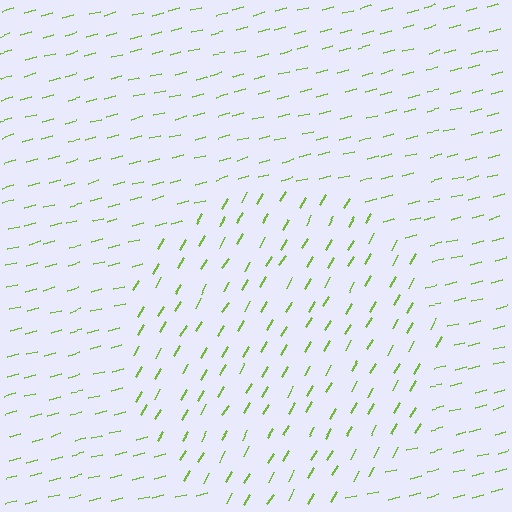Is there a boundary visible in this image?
Yes, there is a texture boundary formed by a change in line orientation.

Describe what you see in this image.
The image is filled with small lime line segments. A circle region in the image has lines oriented differently from the surrounding lines, creating a visible texture boundary.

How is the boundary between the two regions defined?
The boundary is defined purely by a change in line orientation (approximately 45 degrees difference). All lines are the same color and thickness.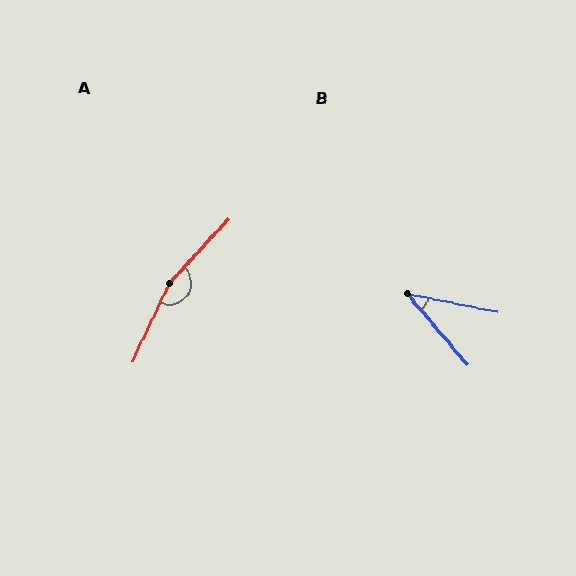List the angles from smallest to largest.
B (38°), A (162°).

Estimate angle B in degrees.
Approximately 38 degrees.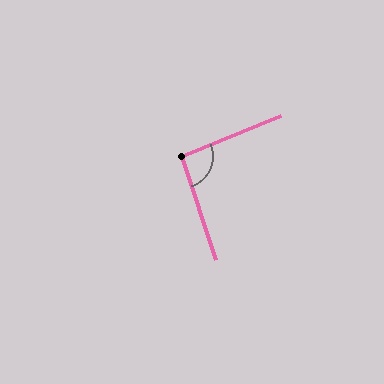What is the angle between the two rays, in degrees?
Approximately 94 degrees.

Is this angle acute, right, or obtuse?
It is approximately a right angle.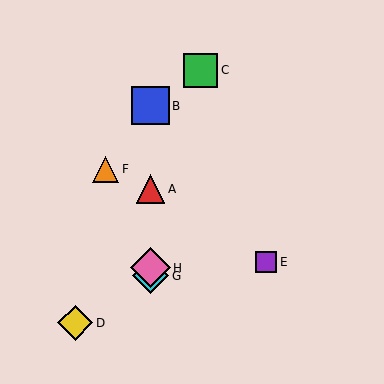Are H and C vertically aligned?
No, H is at x≈150 and C is at x≈201.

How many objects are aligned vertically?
4 objects (A, B, G, H) are aligned vertically.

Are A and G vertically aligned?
Yes, both are at x≈150.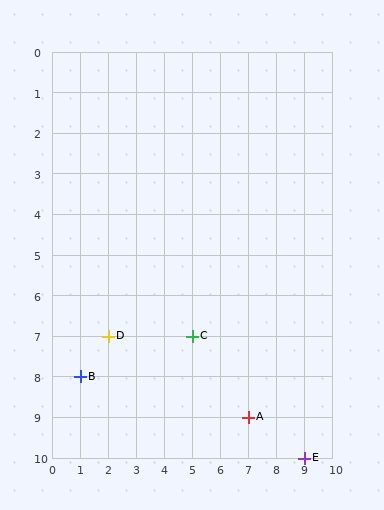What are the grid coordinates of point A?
Point A is at grid coordinates (7, 9).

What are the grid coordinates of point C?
Point C is at grid coordinates (5, 7).